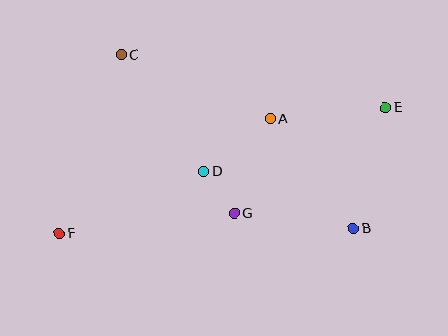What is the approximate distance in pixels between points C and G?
The distance between C and G is approximately 195 pixels.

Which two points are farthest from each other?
Points E and F are farthest from each other.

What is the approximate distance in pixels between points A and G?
The distance between A and G is approximately 101 pixels.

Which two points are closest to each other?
Points D and G are closest to each other.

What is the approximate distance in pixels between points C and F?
The distance between C and F is approximately 189 pixels.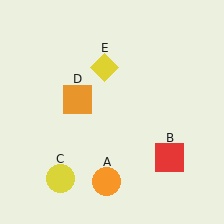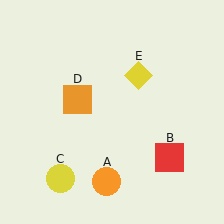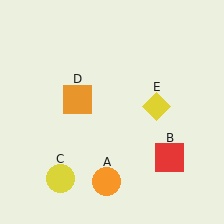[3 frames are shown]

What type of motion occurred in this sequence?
The yellow diamond (object E) rotated clockwise around the center of the scene.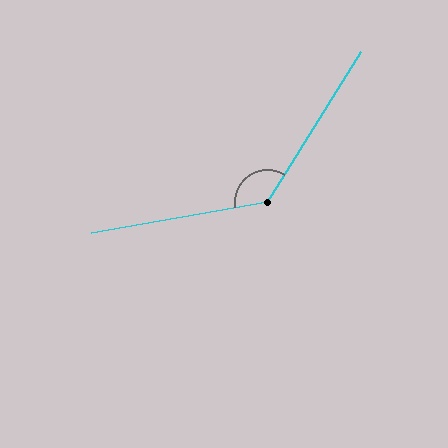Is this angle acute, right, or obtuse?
It is obtuse.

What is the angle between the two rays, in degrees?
Approximately 132 degrees.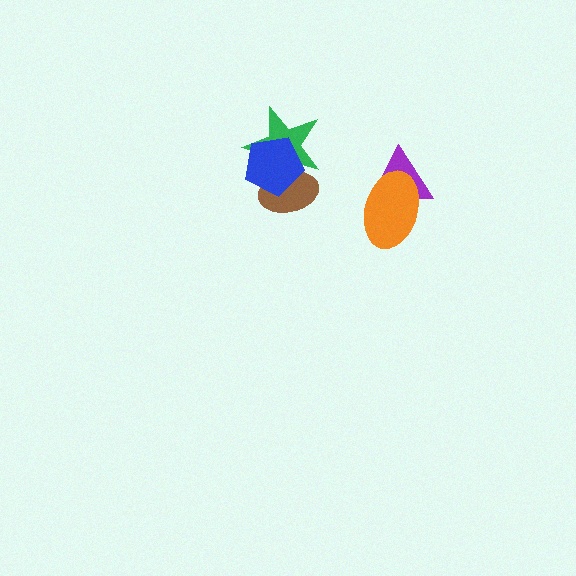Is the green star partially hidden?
Yes, it is partially covered by another shape.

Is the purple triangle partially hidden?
Yes, it is partially covered by another shape.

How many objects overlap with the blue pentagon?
2 objects overlap with the blue pentagon.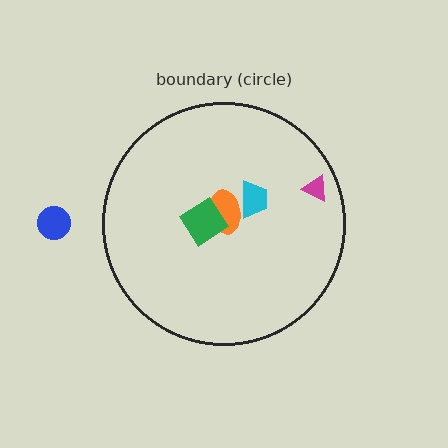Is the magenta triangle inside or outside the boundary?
Inside.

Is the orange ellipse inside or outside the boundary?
Inside.